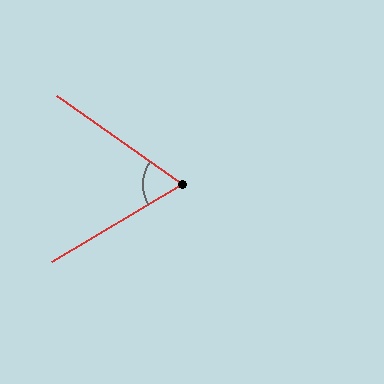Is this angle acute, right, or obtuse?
It is acute.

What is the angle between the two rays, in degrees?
Approximately 66 degrees.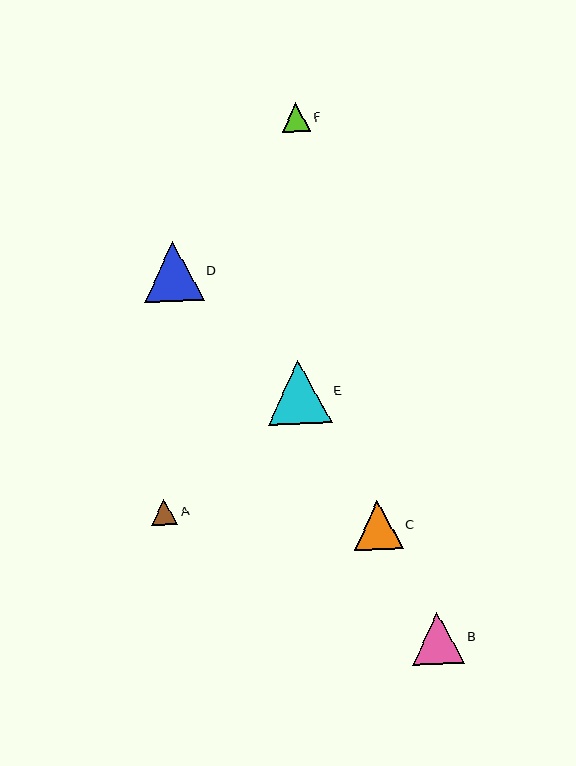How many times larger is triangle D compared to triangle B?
Triangle D is approximately 1.2 times the size of triangle B.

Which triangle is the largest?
Triangle E is the largest with a size of approximately 64 pixels.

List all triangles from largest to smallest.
From largest to smallest: E, D, B, C, F, A.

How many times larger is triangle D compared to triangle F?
Triangle D is approximately 2.1 times the size of triangle F.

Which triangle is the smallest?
Triangle A is the smallest with a size of approximately 26 pixels.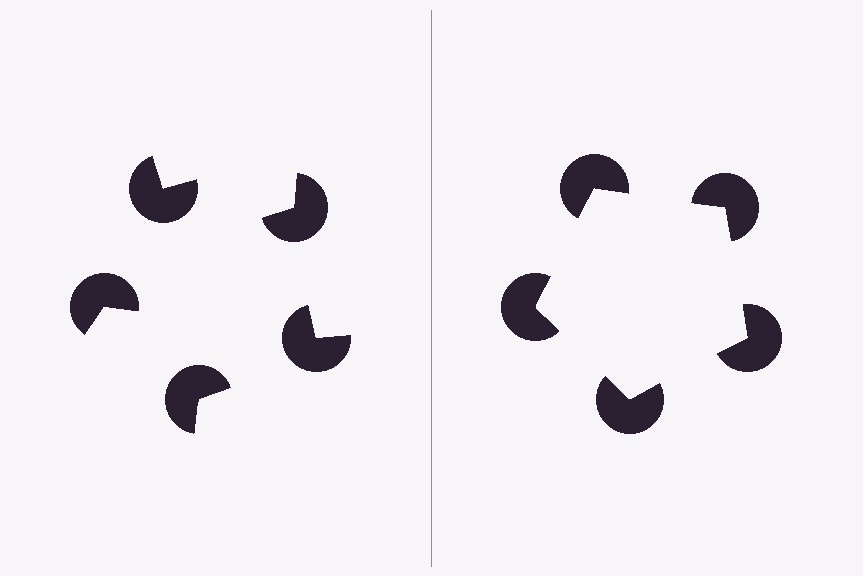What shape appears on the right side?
An illusory pentagon.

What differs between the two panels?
The pac-man discs are positioned identically on both sides; only the wedge orientations differ. On the right they align to a pentagon; on the left they are misaligned.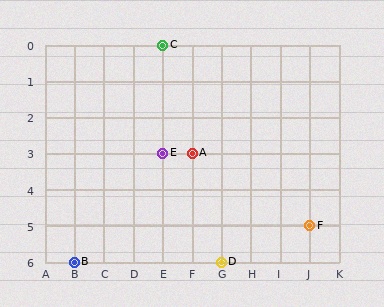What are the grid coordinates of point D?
Point D is at grid coordinates (G, 6).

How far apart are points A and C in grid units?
Points A and C are 1 column and 3 rows apart (about 3.2 grid units diagonally).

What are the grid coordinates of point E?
Point E is at grid coordinates (E, 3).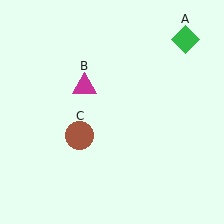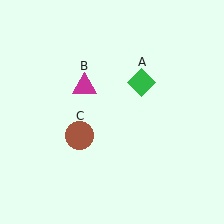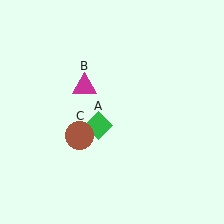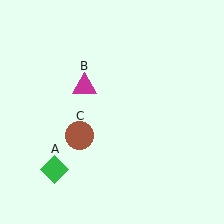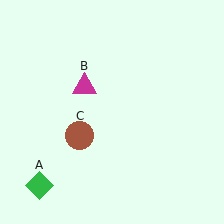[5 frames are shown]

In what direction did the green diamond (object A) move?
The green diamond (object A) moved down and to the left.